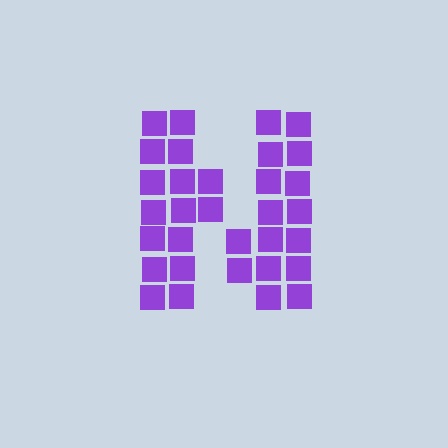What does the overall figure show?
The overall figure shows the letter N.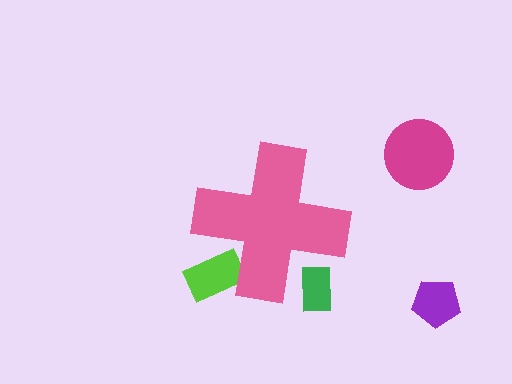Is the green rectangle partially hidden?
Yes, the green rectangle is partially hidden behind the pink cross.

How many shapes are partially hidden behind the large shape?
2 shapes are partially hidden.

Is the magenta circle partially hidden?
No, the magenta circle is fully visible.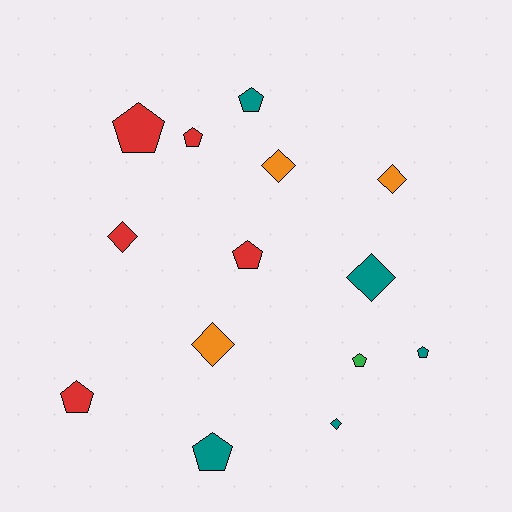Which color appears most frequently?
Teal, with 5 objects.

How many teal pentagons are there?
There are 3 teal pentagons.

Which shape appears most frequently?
Pentagon, with 8 objects.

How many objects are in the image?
There are 14 objects.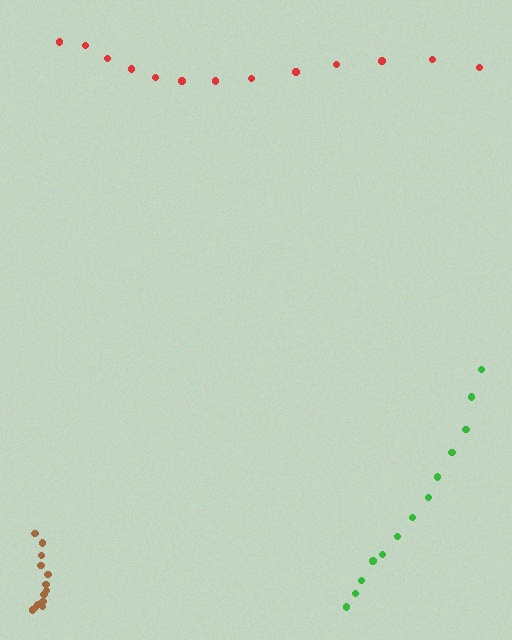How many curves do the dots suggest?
There are 3 distinct paths.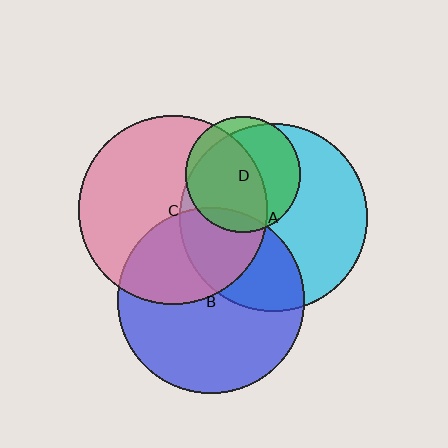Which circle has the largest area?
Circle C (pink).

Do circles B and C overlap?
Yes.